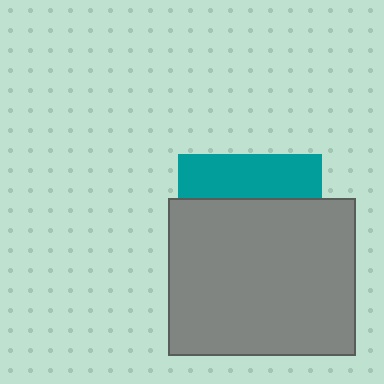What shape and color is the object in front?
The object in front is a gray rectangle.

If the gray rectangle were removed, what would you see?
You would see the complete teal square.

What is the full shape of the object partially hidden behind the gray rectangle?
The partially hidden object is a teal square.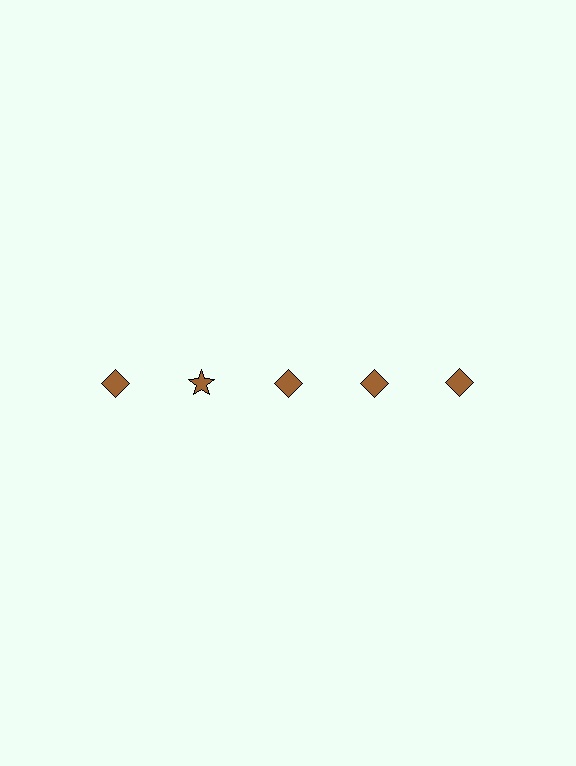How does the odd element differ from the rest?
It has a different shape: star instead of diamond.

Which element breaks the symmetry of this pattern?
The brown star in the top row, second from left column breaks the symmetry. All other shapes are brown diamonds.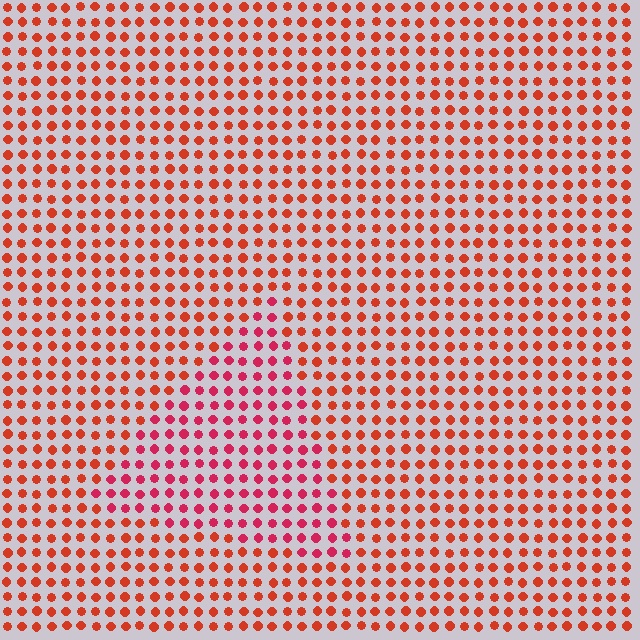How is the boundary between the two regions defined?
The boundary is defined purely by a slight shift in hue (about 26 degrees). Spacing, size, and orientation are identical on both sides.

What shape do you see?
I see a triangle.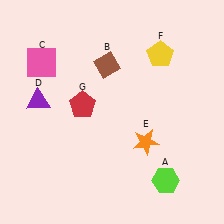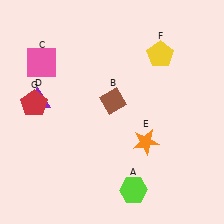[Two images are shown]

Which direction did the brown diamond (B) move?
The brown diamond (B) moved down.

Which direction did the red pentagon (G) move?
The red pentagon (G) moved left.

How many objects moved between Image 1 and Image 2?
3 objects moved between the two images.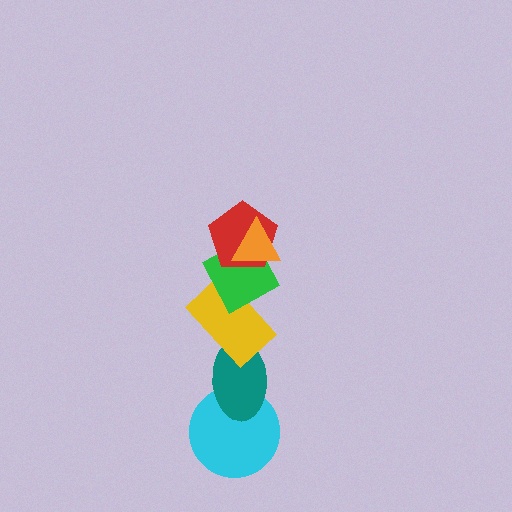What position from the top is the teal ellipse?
The teal ellipse is 5th from the top.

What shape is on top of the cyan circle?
The teal ellipse is on top of the cyan circle.